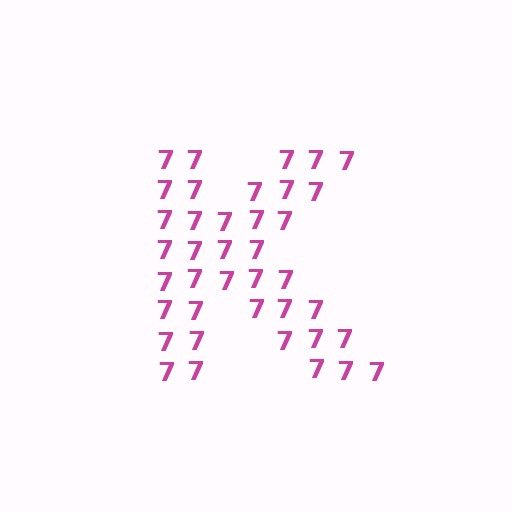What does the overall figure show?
The overall figure shows the letter K.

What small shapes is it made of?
It is made of small digit 7's.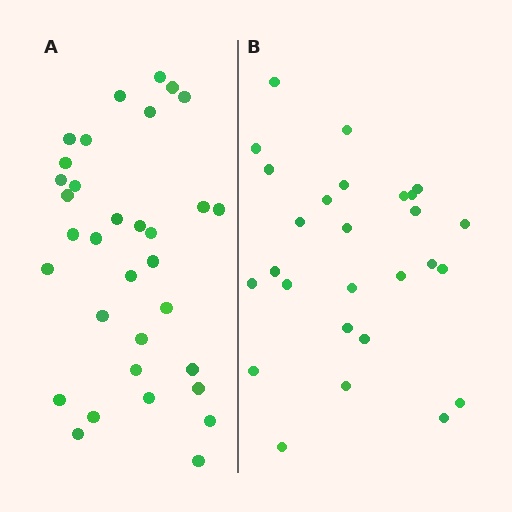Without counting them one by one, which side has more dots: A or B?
Region A (the left region) has more dots.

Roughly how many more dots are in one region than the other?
Region A has about 6 more dots than region B.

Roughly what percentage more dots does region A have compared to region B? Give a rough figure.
About 20% more.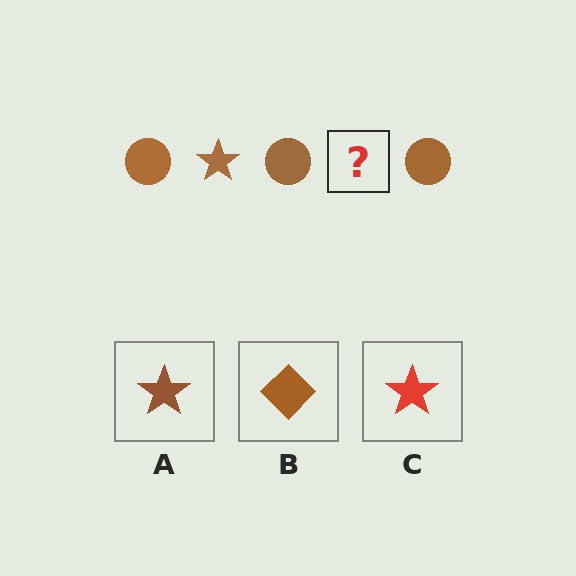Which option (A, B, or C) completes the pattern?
A.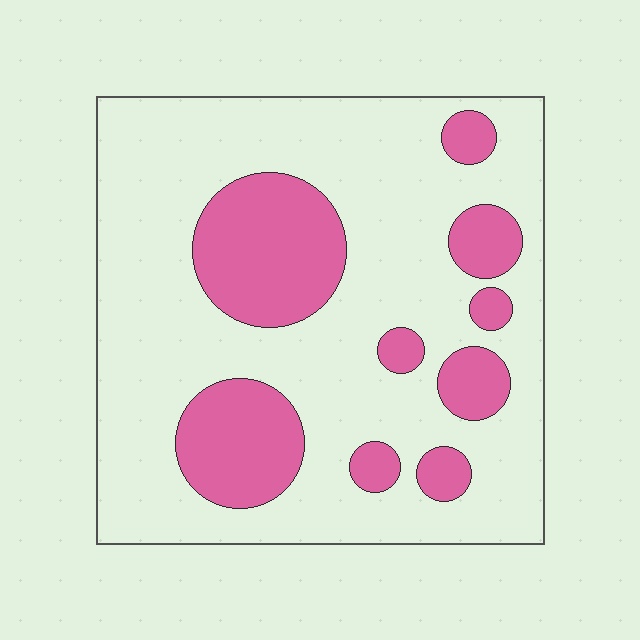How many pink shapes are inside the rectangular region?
9.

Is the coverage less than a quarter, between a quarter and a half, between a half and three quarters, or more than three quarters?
Between a quarter and a half.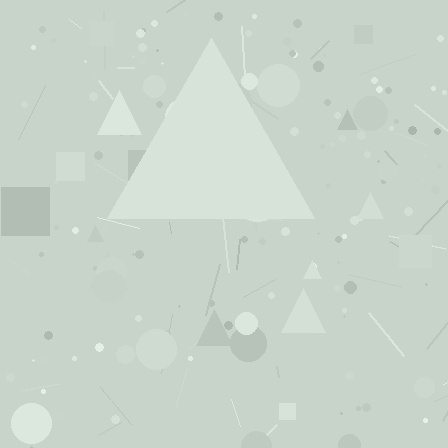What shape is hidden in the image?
A triangle is hidden in the image.